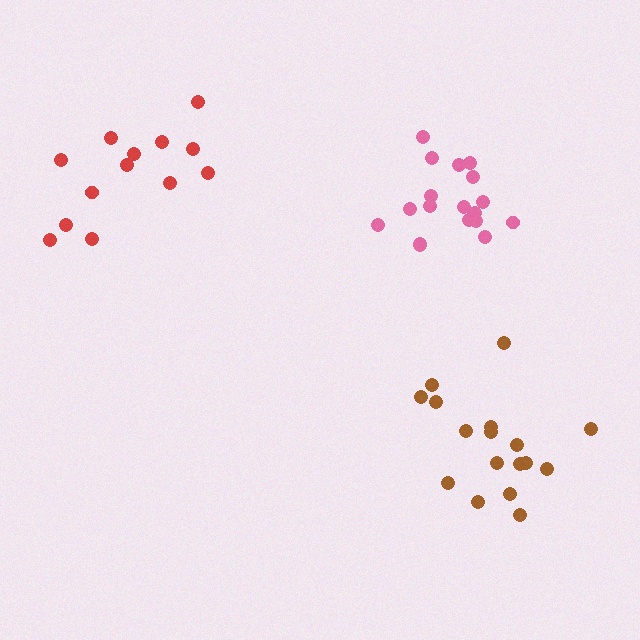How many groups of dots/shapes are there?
There are 3 groups.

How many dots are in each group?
Group 1: 18 dots, Group 2: 17 dots, Group 3: 13 dots (48 total).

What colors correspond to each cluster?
The clusters are colored: pink, brown, red.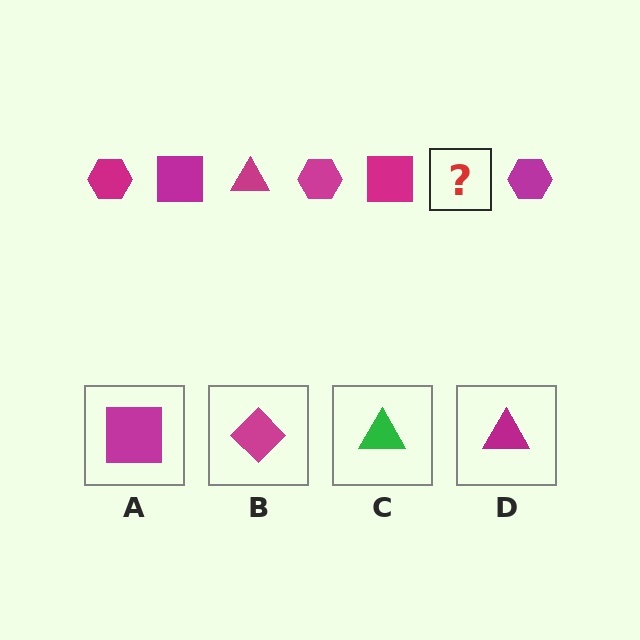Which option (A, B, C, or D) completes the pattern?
D.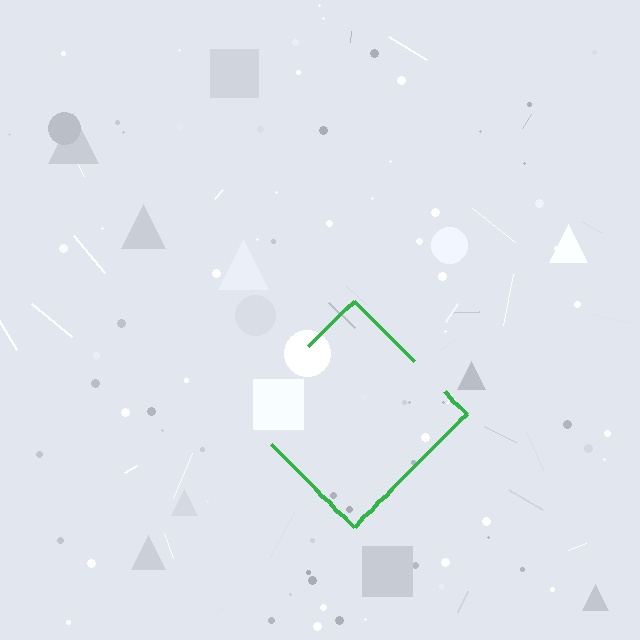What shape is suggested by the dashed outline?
The dashed outline suggests a diamond.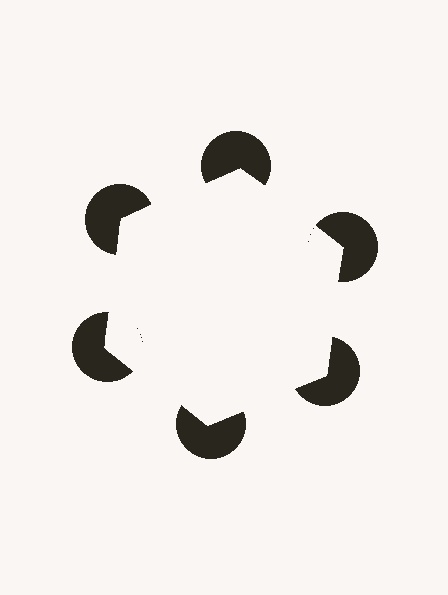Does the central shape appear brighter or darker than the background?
It typically appears slightly brighter than the background, even though no actual brightness change is drawn.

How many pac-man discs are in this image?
There are 6 — one at each vertex of the illusory hexagon.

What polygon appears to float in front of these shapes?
An illusory hexagon — its edges are inferred from the aligned wedge cuts in the pac-man discs, not physically drawn.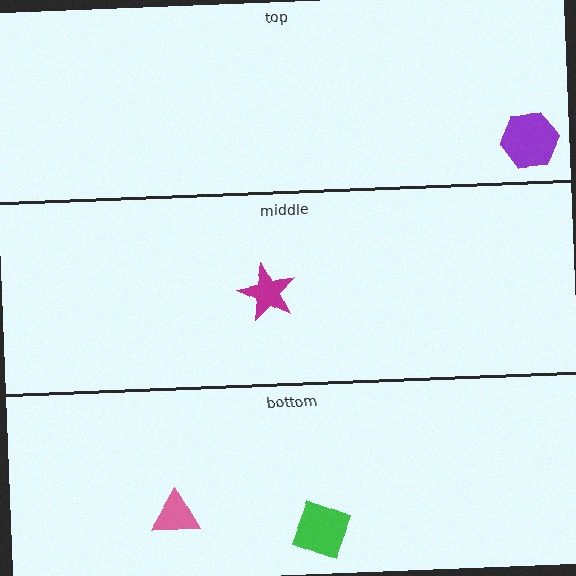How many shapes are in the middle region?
1.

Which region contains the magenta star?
The middle region.